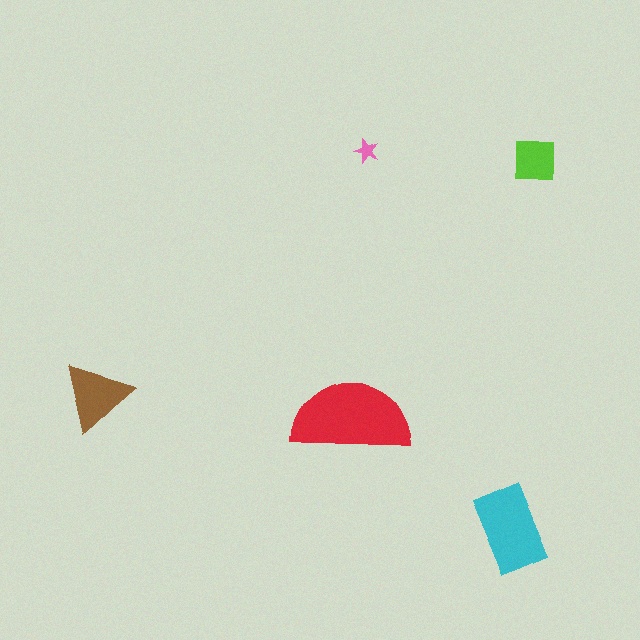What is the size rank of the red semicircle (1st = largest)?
1st.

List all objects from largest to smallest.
The red semicircle, the cyan rectangle, the brown triangle, the lime square, the pink star.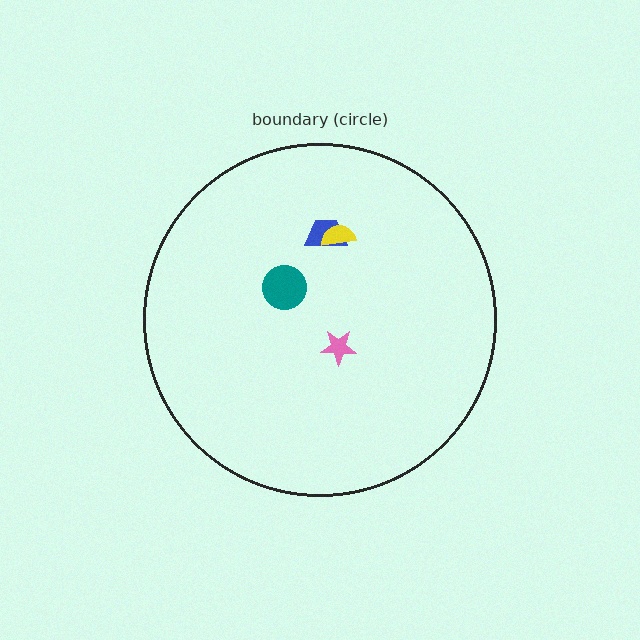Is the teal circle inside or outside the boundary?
Inside.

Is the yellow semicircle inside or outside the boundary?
Inside.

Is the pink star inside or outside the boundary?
Inside.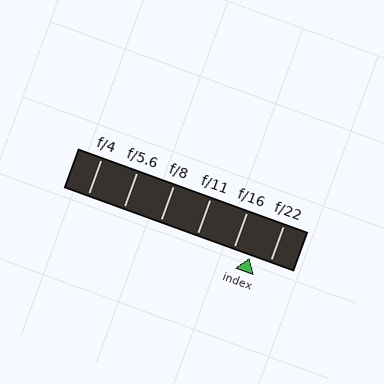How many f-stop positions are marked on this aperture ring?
There are 6 f-stop positions marked.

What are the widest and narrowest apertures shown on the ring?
The widest aperture shown is f/4 and the narrowest is f/22.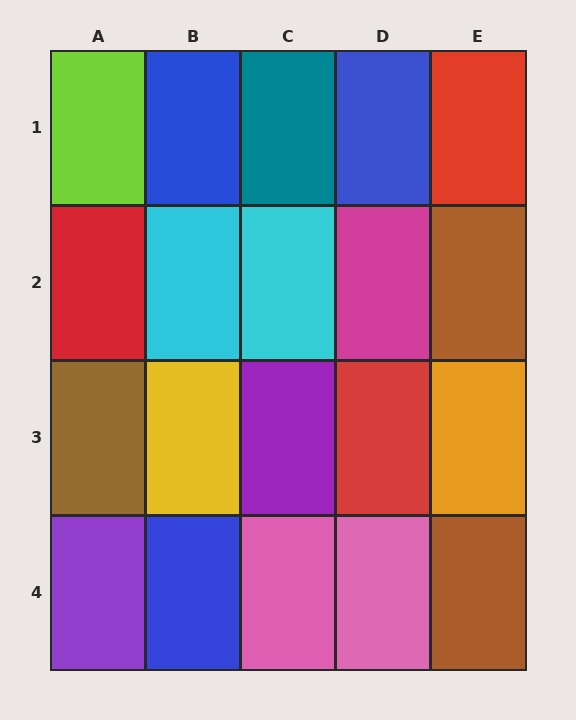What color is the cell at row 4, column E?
Brown.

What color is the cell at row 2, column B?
Cyan.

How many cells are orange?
1 cell is orange.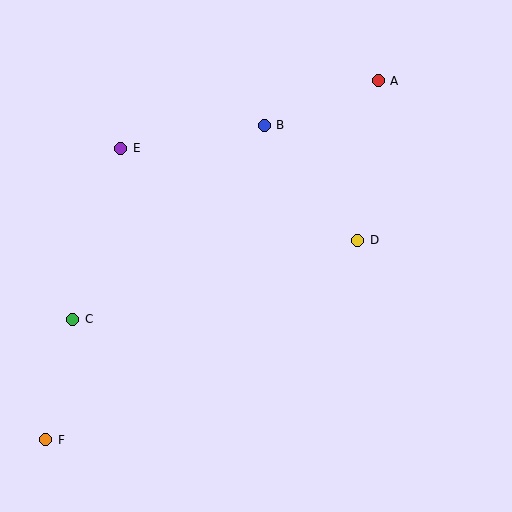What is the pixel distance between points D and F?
The distance between D and F is 370 pixels.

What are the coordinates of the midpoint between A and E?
The midpoint between A and E is at (250, 115).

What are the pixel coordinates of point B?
Point B is at (264, 125).